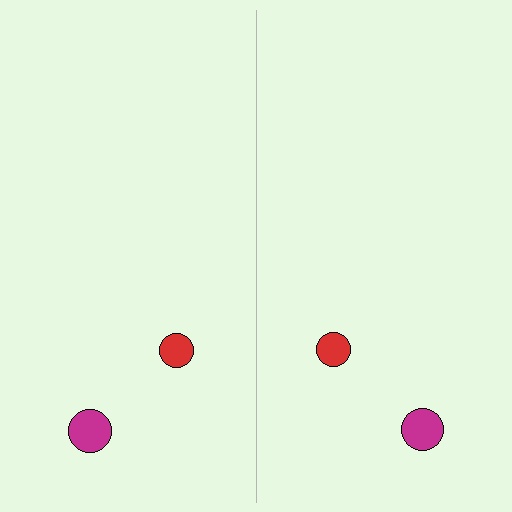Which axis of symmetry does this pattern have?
The pattern has a vertical axis of symmetry running through the center of the image.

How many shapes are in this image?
There are 4 shapes in this image.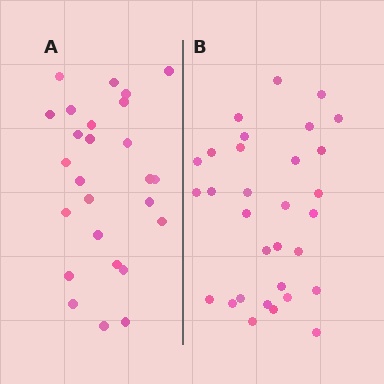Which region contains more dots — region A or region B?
Region B (the right region) has more dots.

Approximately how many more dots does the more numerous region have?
Region B has about 5 more dots than region A.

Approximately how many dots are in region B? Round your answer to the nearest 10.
About 30 dots. (The exact count is 31, which rounds to 30.)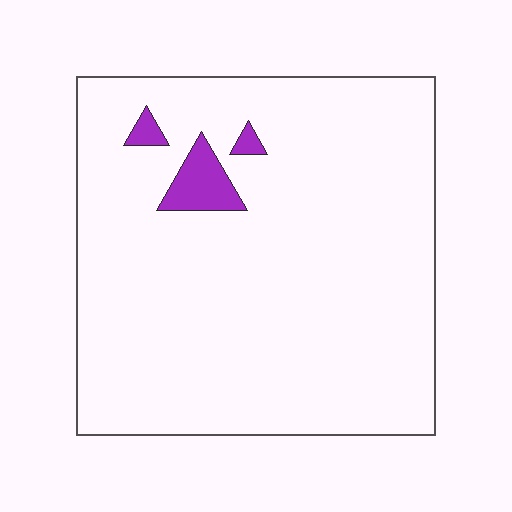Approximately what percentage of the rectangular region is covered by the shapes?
Approximately 5%.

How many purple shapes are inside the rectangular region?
3.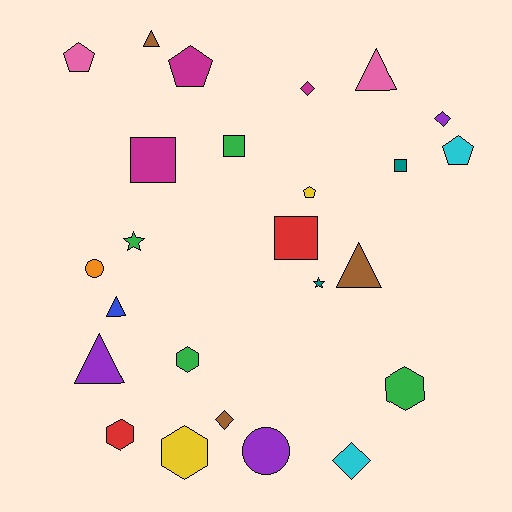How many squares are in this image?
There are 4 squares.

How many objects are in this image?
There are 25 objects.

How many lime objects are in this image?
There are no lime objects.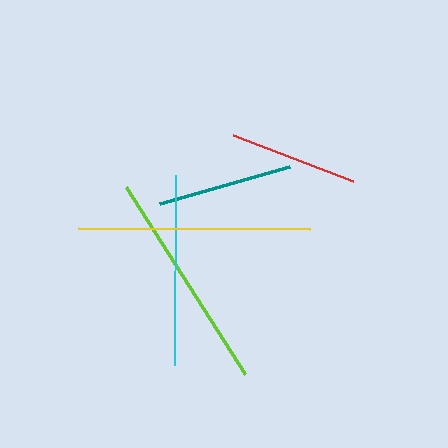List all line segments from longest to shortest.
From longest to shortest: yellow, lime, cyan, teal, red.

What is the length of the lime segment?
The lime segment is approximately 221 pixels long.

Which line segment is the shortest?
The red line is the shortest at approximately 129 pixels.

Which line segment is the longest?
The yellow line is the longest at approximately 233 pixels.